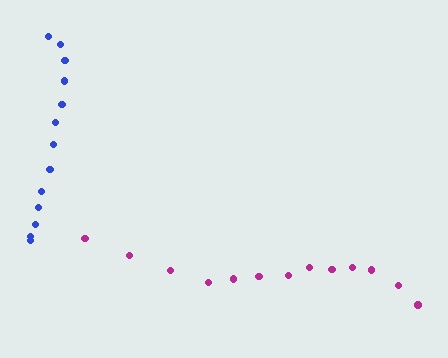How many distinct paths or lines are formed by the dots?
There are 2 distinct paths.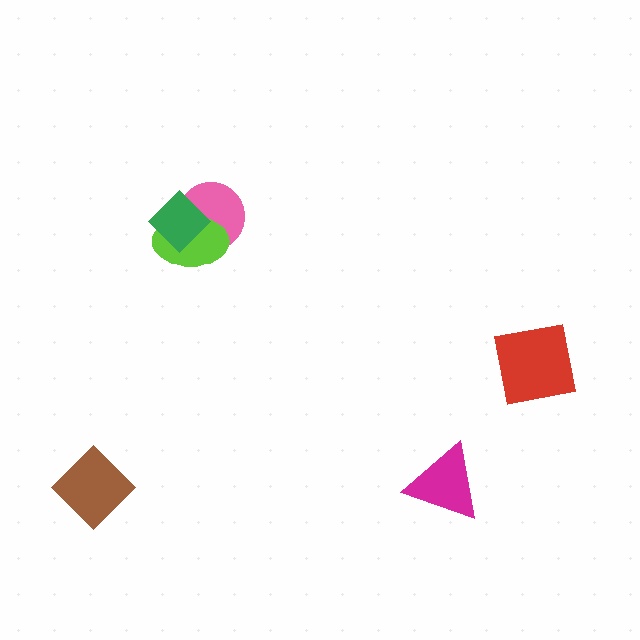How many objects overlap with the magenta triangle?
0 objects overlap with the magenta triangle.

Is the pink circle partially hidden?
Yes, it is partially covered by another shape.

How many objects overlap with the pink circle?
2 objects overlap with the pink circle.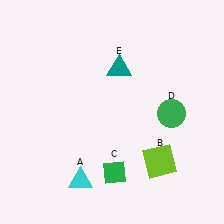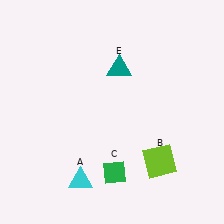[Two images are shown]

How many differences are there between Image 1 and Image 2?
There is 1 difference between the two images.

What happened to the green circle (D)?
The green circle (D) was removed in Image 2. It was in the bottom-right area of Image 1.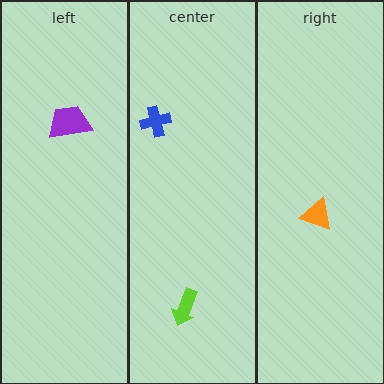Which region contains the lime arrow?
The center region.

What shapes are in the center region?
The lime arrow, the blue cross.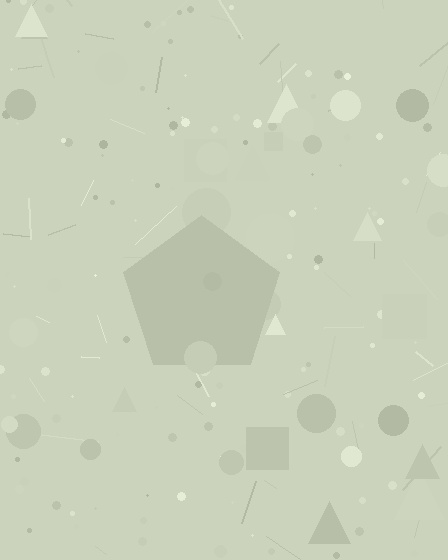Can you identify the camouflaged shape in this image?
The camouflaged shape is a pentagon.